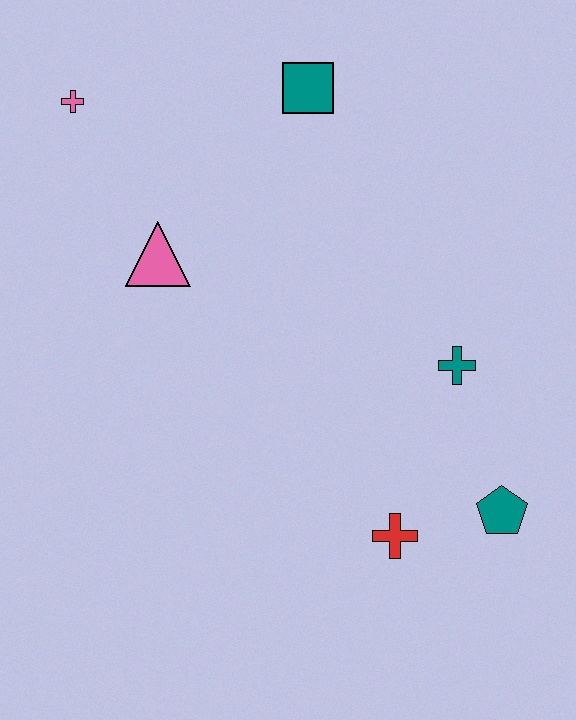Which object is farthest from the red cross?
The pink cross is farthest from the red cross.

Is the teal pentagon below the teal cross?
Yes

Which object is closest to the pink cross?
The pink triangle is closest to the pink cross.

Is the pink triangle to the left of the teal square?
Yes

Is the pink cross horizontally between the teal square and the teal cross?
No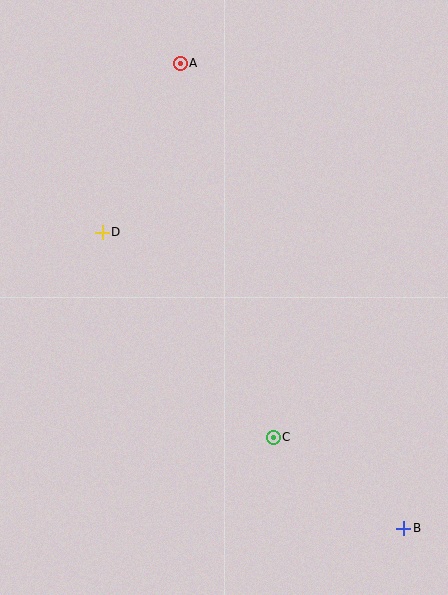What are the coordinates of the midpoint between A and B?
The midpoint between A and B is at (292, 296).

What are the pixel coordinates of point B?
Point B is at (404, 528).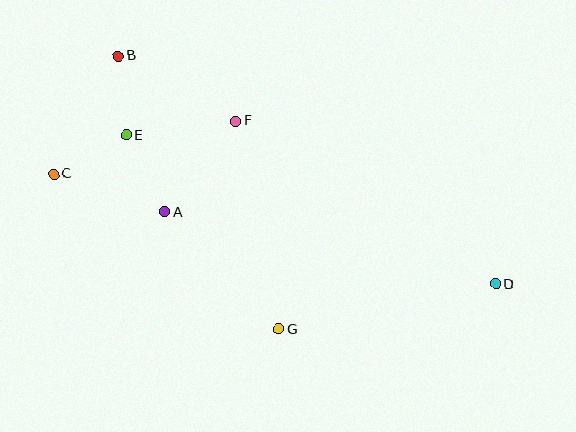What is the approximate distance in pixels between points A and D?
The distance between A and D is approximately 339 pixels.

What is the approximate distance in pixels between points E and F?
The distance between E and F is approximately 110 pixels.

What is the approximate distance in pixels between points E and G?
The distance between E and G is approximately 247 pixels.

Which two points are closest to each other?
Points B and E are closest to each other.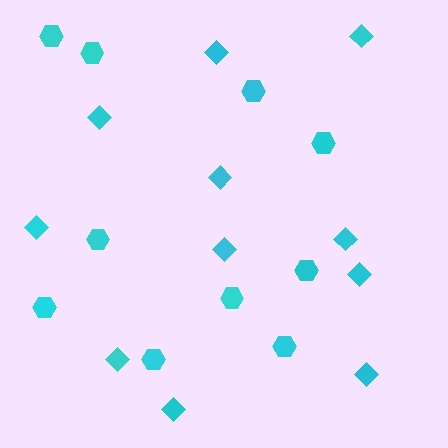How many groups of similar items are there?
There are 2 groups: one group of hexagons (10) and one group of diamonds (11).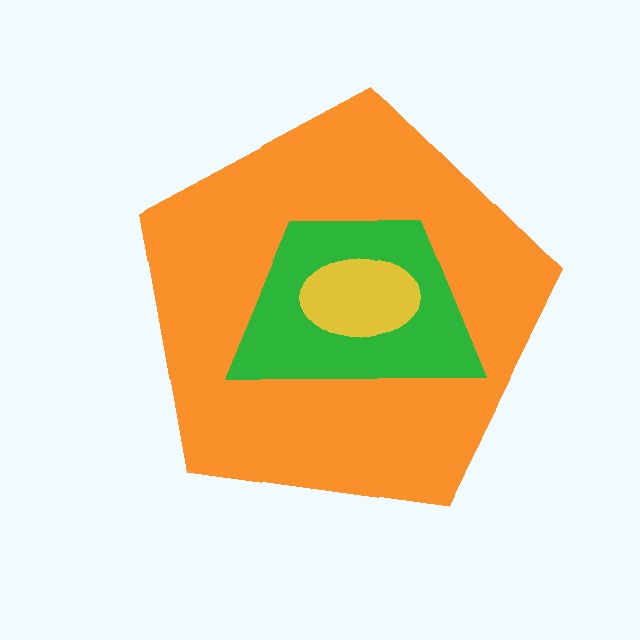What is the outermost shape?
The orange pentagon.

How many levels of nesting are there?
3.